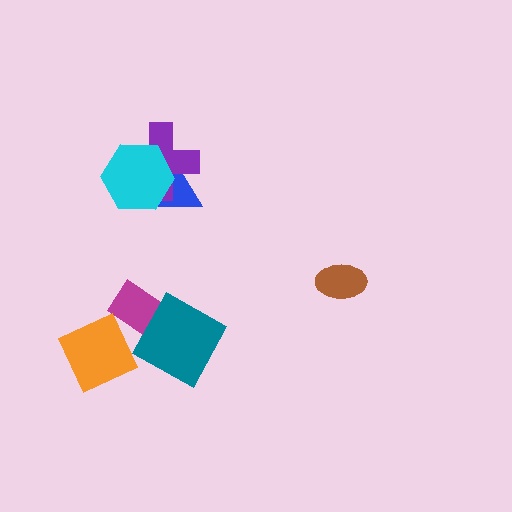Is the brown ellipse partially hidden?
No, no other shape covers it.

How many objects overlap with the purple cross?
2 objects overlap with the purple cross.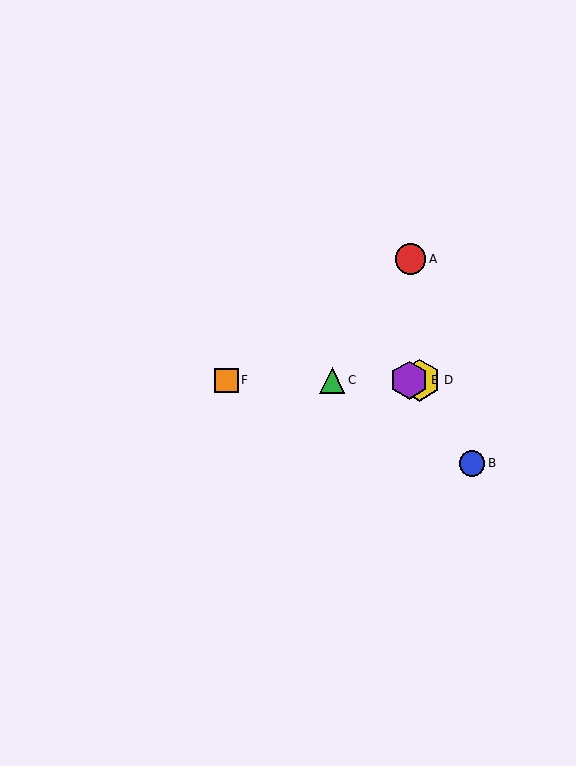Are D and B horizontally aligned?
No, D is at y≈380 and B is at y≈463.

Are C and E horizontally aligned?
Yes, both are at y≈380.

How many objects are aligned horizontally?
4 objects (C, D, E, F) are aligned horizontally.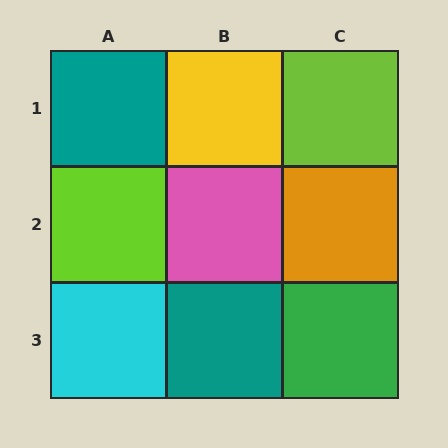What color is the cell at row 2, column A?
Lime.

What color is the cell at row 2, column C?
Orange.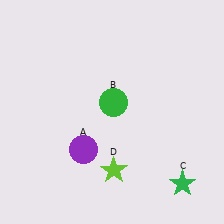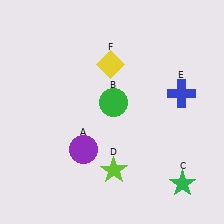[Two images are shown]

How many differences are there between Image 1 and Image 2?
There are 2 differences between the two images.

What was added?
A blue cross (E), a yellow diamond (F) were added in Image 2.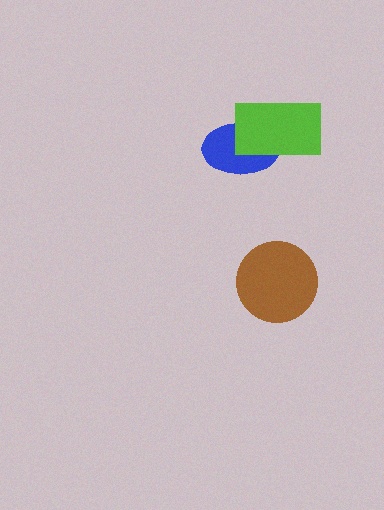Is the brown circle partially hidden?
No, no other shape covers it.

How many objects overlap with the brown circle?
0 objects overlap with the brown circle.